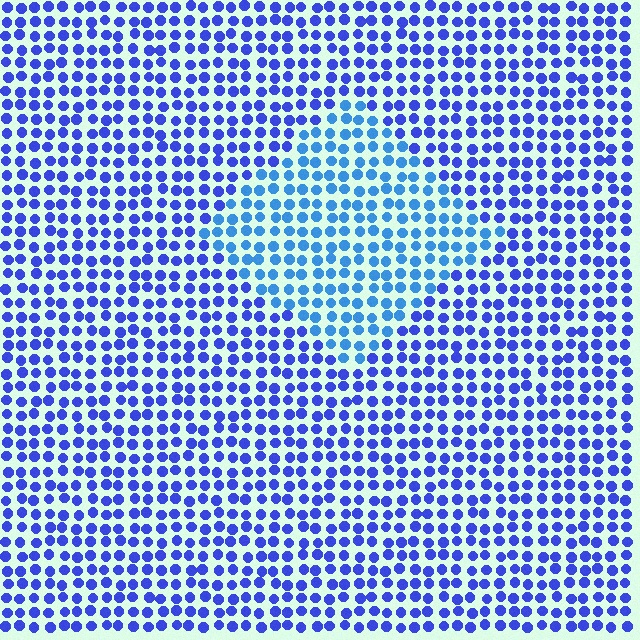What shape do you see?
I see a diamond.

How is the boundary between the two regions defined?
The boundary is defined purely by a slight shift in hue (about 27 degrees). Spacing, size, and orientation are identical on both sides.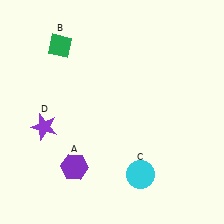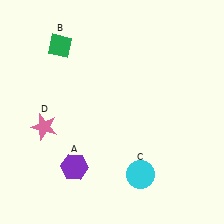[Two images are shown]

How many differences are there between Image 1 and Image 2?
There is 1 difference between the two images.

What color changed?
The star (D) changed from purple in Image 1 to pink in Image 2.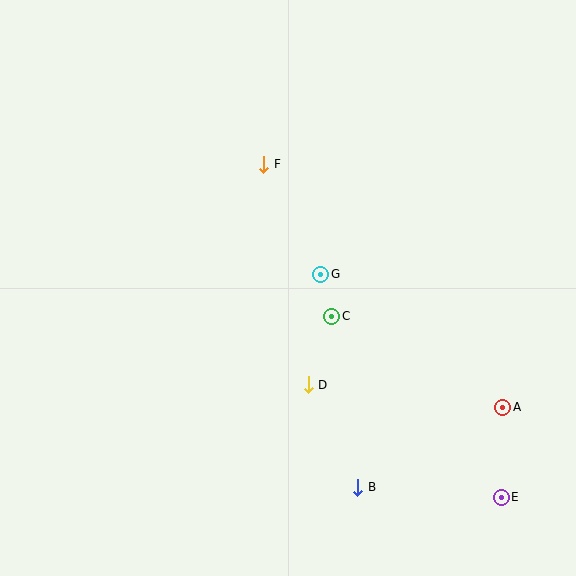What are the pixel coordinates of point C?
Point C is at (332, 316).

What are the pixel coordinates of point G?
Point G is at (321, 274).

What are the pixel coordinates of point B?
Point B is at (358, 487).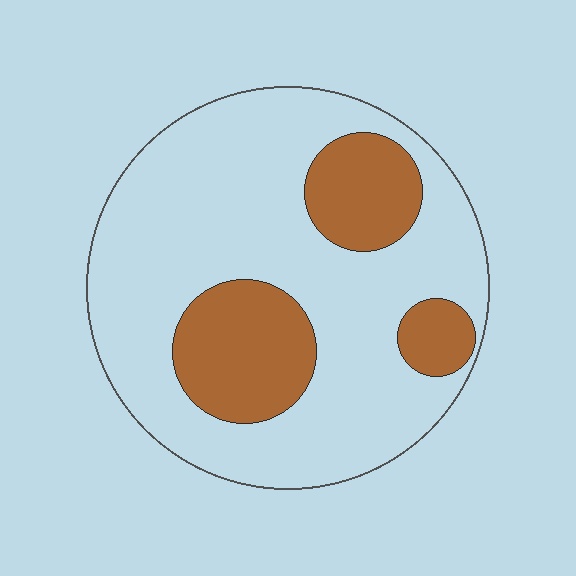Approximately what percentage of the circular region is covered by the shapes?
Approximately 25%.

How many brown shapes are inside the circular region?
3.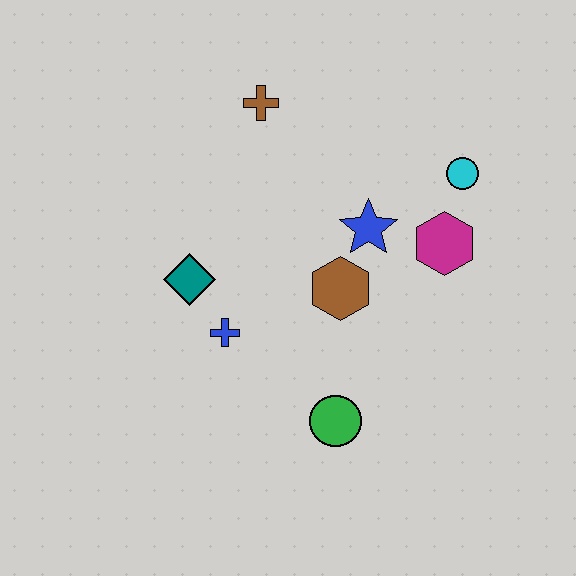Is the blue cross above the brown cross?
No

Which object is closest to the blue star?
The brown hexagon is closest to the blue star.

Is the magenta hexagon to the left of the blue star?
No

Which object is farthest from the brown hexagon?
The brown cross is farthest from the brown hexagon.